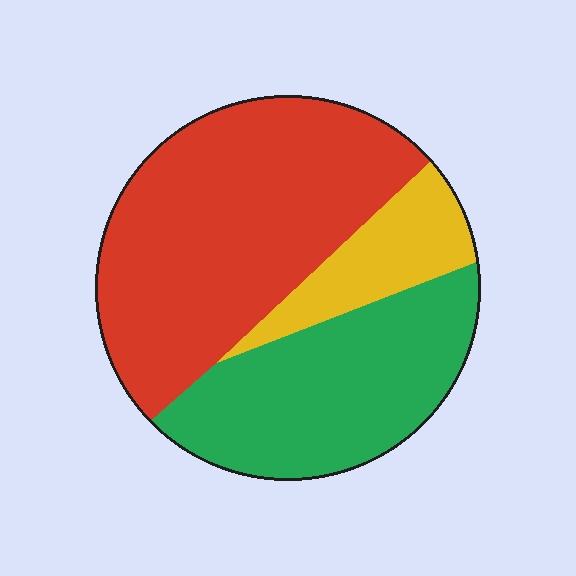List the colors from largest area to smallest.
From largest to smallest: red, green, yellow.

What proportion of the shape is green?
Green takes up between a third and a half of the shape.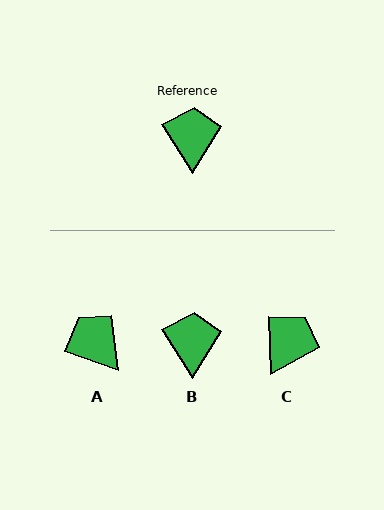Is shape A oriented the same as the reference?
No, it is off by about 39 degrees.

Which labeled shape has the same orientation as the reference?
B.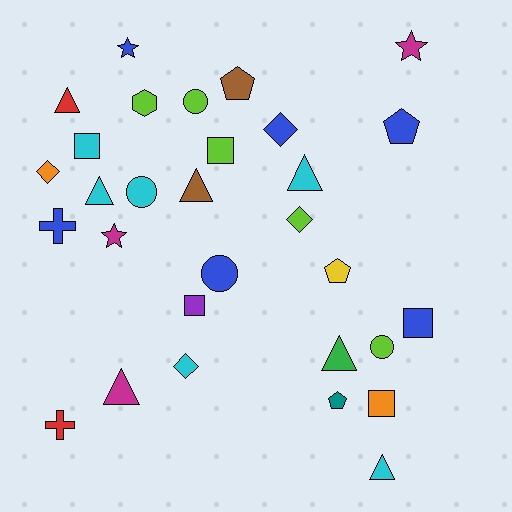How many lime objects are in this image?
There are 5 lime objects.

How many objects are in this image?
There are 30 objects.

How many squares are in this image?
There are 5 squares.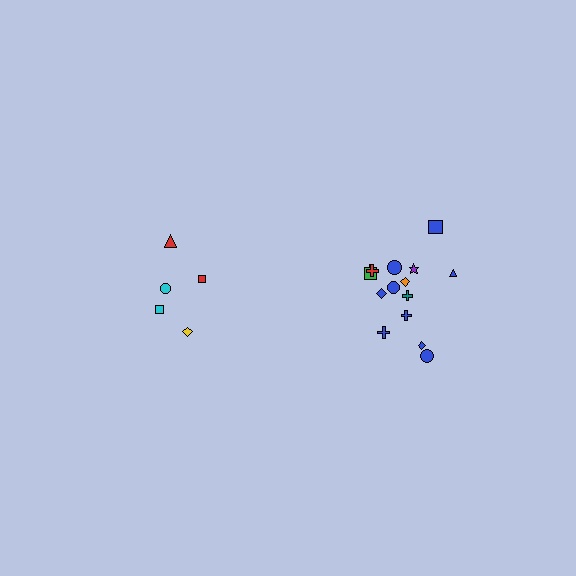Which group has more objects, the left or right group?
The right group.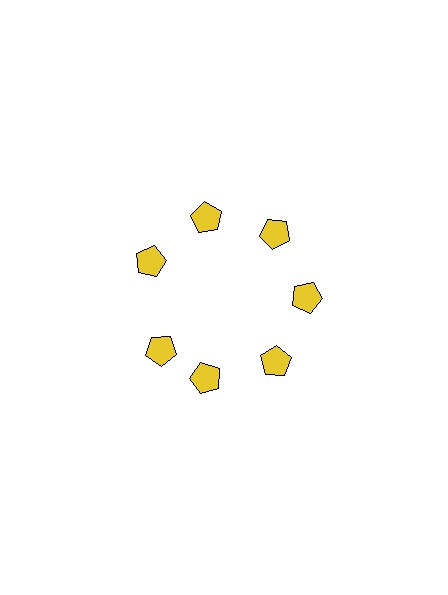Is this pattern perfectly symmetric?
No. The 7 yellow pentagons are arranged in a ring, but one element near the 8 o'clock position is rotated out of alignment along the ring, breaking the 7-fold rotational symmetry.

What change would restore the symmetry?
The symmetry would be restored by rotating it back into even spacing with its neighbors so that all 7 pentagons sit at equal angles and equal distance from the center.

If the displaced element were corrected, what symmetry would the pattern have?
It would have 7-fold rotational symmetry — the pattern would map onto itself every 51 degrees.